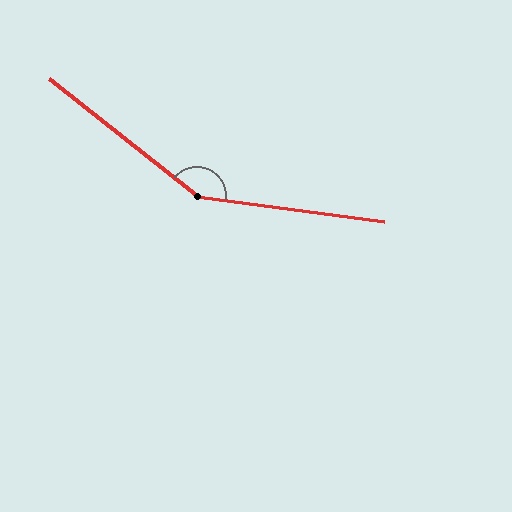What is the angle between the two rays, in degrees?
Approximately 149 degrees.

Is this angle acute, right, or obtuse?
It is obtuse.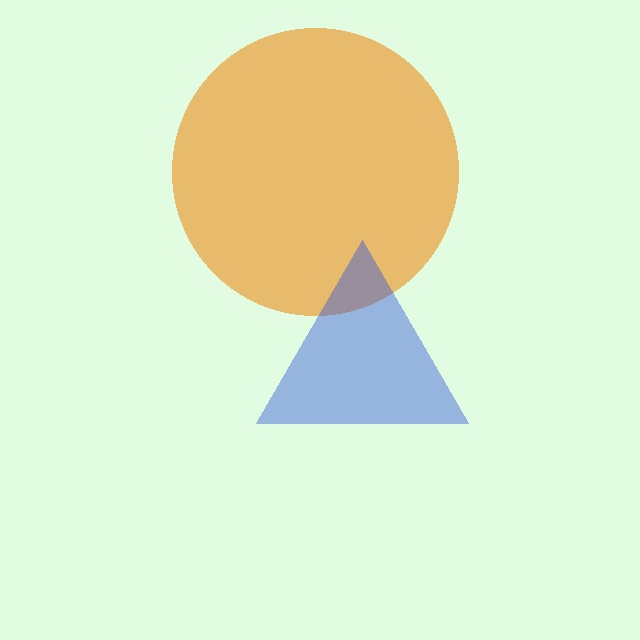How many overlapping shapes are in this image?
There are 2 overlapping shapes in the image.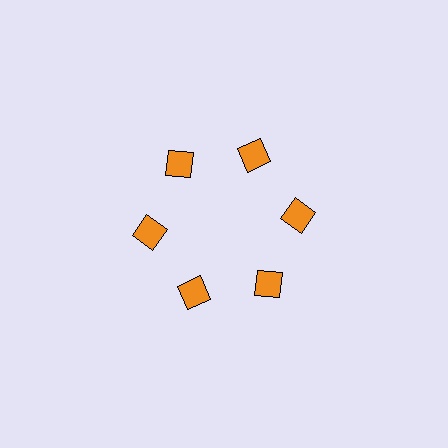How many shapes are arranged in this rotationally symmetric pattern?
There are 6 shapes, arranged in 6 groups of 1.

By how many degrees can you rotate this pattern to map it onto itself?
The pattern maps onto itself every 60 degrees of rotation.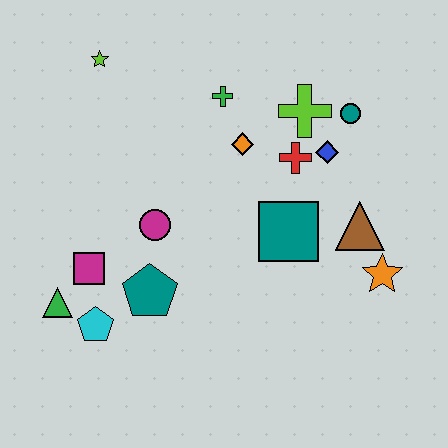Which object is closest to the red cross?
The blue diamond is closest to the red cross.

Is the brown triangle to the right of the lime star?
Yes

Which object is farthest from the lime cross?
The green triangle is farthest from the lime cross.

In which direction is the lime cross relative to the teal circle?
The lime cross is to the left of the teal circle.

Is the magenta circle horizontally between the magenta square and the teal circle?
Yes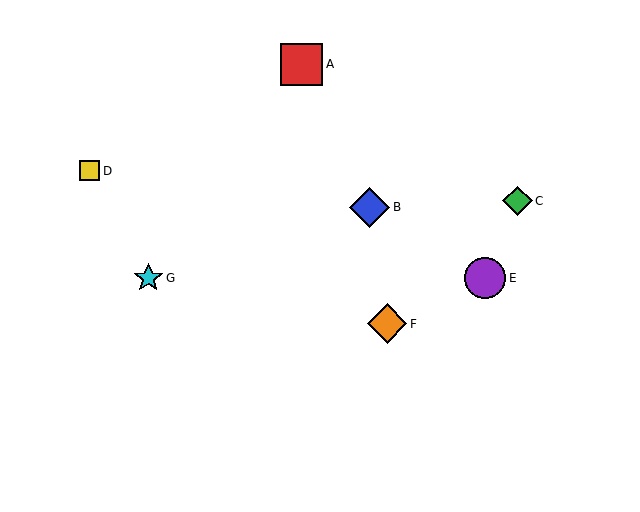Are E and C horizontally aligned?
No, E is at y≈278 and C is at y≈201.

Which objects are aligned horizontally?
Objects E, G are aligned horizontally.